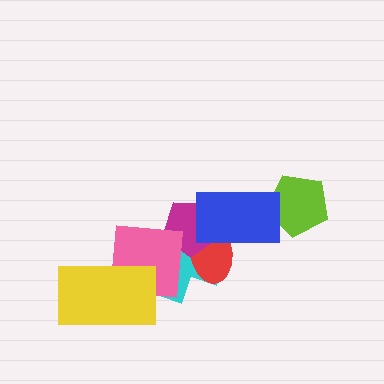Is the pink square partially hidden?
Yes, it is partially covered by another shape.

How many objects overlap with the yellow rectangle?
1 object overlaps with the yellow rectangle.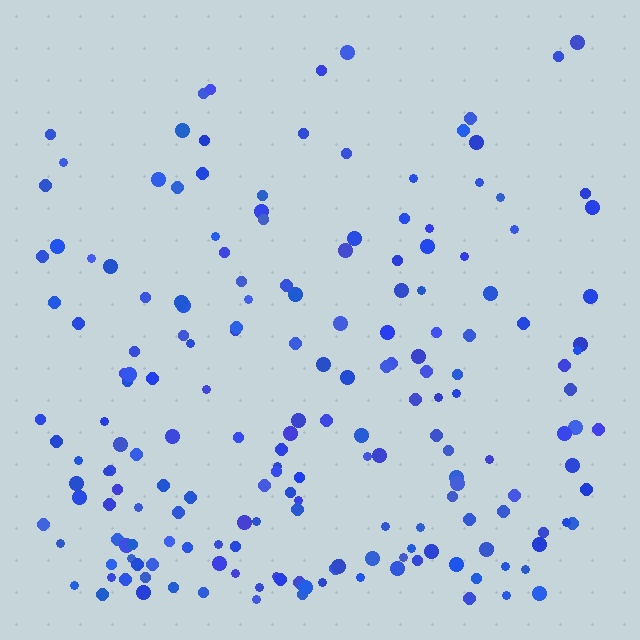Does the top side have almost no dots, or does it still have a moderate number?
Still a moderate number, just noticeably fewer than the bottom.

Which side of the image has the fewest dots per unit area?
The top.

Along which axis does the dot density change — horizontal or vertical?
Vertical.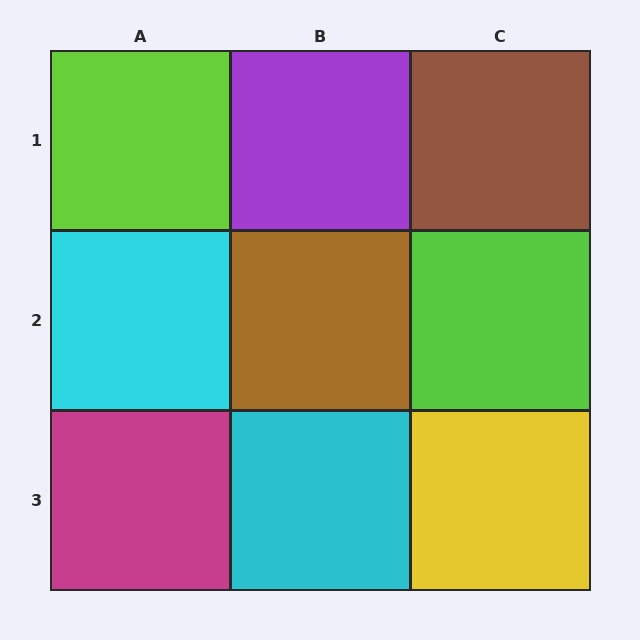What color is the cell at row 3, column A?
Magenta.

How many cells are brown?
2 cells are brown.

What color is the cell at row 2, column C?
Lime.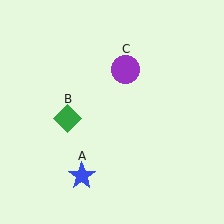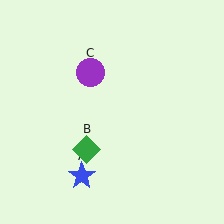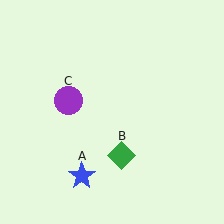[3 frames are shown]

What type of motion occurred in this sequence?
The green diamond (object B), purple circle (object C) rotated counterclockwise around the center of the scene.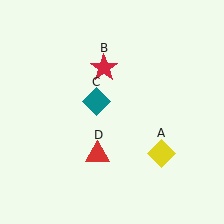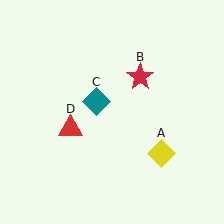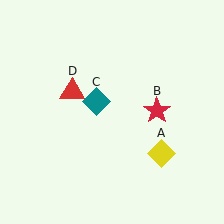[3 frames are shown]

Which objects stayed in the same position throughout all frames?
Yellow diamond (object A) and teal diamond (object C) remained stationary.